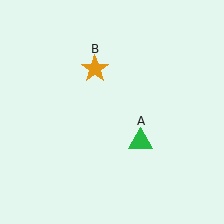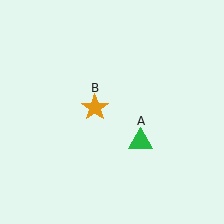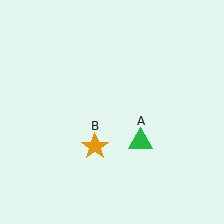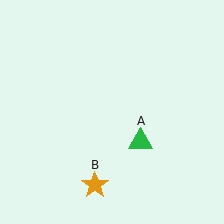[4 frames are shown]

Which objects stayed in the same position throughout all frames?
Green triangle (object A) remained stationary.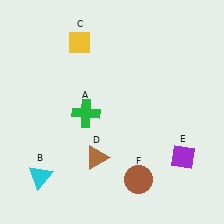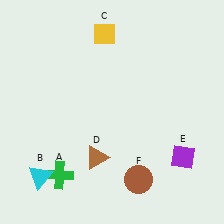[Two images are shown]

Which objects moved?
The objects that moved are: the green cross (A), the yellow diamond (C).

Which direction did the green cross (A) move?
The green cross (A) moved down.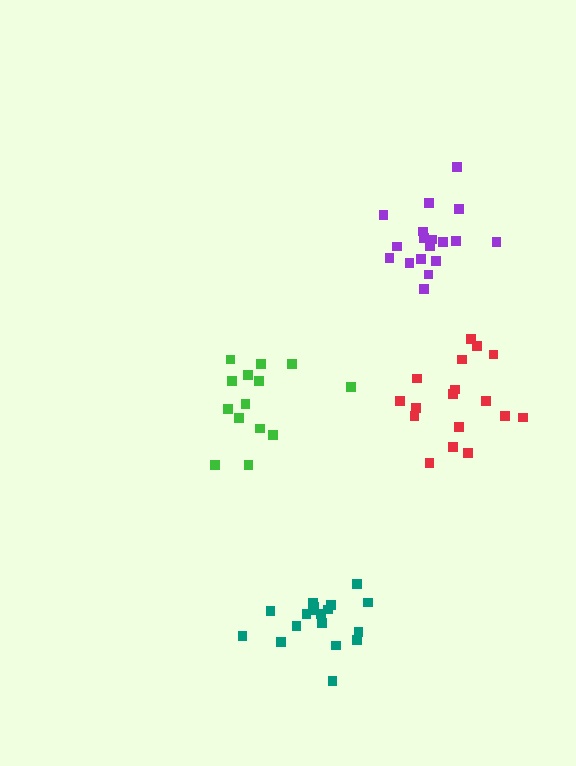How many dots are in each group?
Group 1: 14 dots, Group 2: 18 dots, Group 3: 18 dots, Group 4: 17 dots (67 total).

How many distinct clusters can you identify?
There are 4 distinct clusters.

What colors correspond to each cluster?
The clusters are colored: green, purple, teal, red.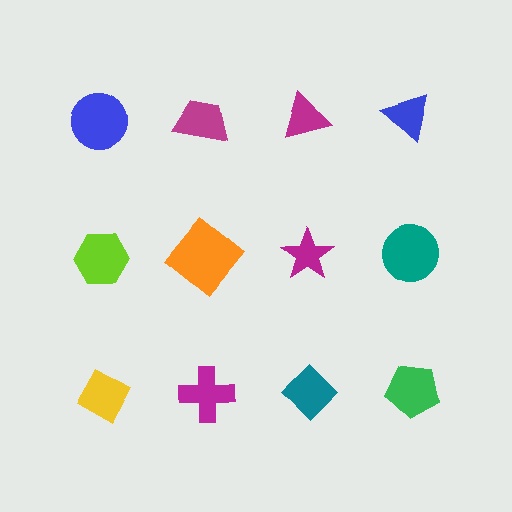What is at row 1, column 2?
A magenta trapezoid.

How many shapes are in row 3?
4 shapes.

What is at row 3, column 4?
A green pentagon.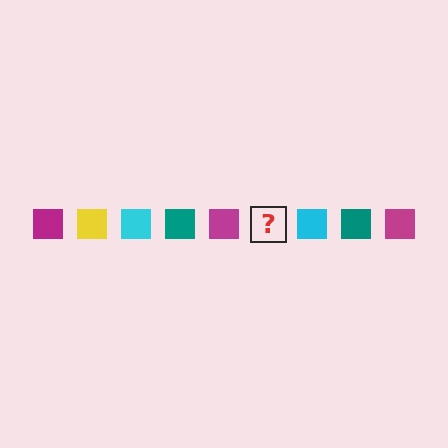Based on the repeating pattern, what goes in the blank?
The blank should be a yellow square.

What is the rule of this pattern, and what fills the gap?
The rule is that the pattern cycles through magenta, yellow, cyan, teal squares. The gap should be filled with a yellow square.